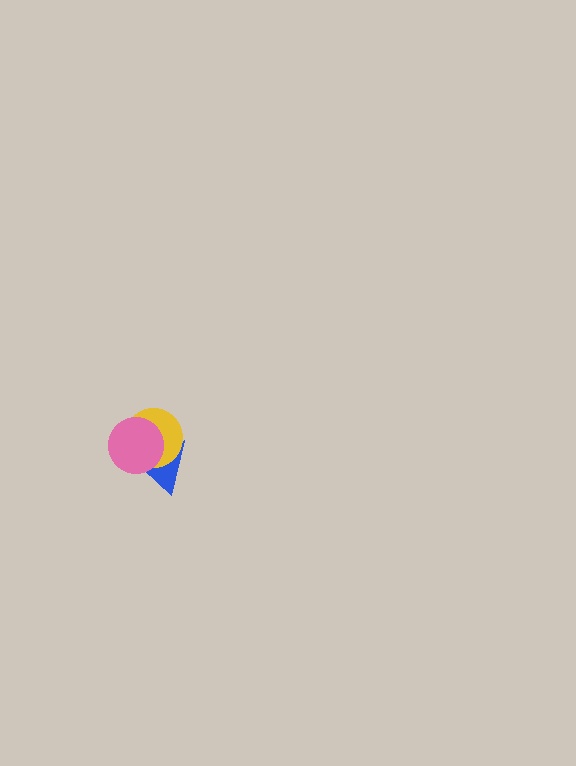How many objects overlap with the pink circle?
2 objects overlap with the pink circle.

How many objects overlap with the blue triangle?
2 objects overlap with the blue triangle.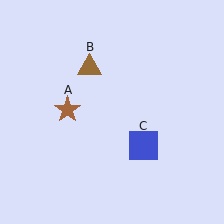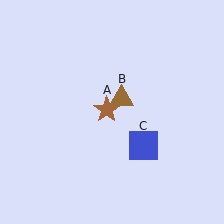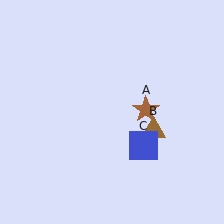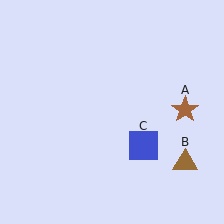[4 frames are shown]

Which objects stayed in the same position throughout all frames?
Blue square (object C) remained stationary.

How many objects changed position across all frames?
2 objects changed position: brown star (object A), brown triangle (object B).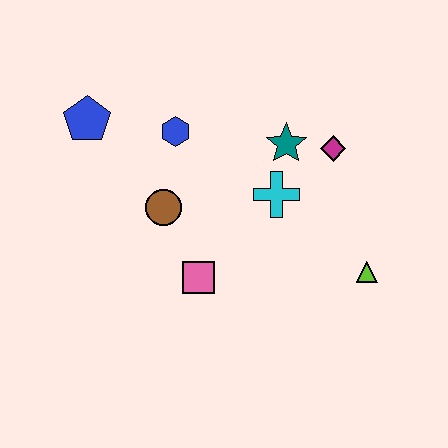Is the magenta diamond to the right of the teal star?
Yes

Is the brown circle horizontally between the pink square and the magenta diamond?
No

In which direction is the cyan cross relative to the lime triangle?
The cyan cross is to the left of the lime triangle.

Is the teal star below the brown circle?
No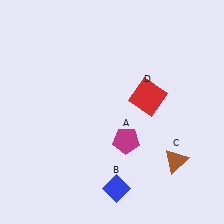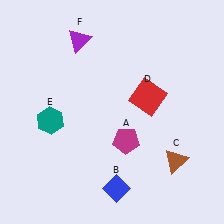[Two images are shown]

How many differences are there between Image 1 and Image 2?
There are 2 differences between the two images.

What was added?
A teal hexagon (E), a purple triangle (F) were added in Image 2.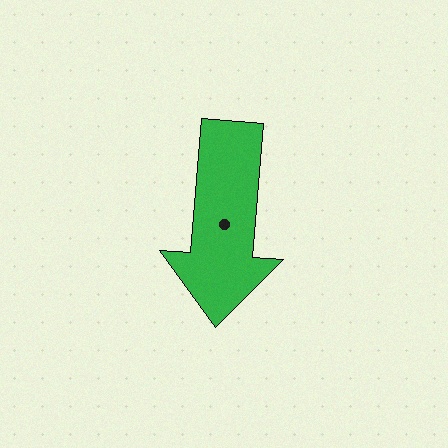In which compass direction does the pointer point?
South.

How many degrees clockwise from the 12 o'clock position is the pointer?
Approximately 184 degrees.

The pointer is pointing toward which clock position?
Roughly 6 o'clock.